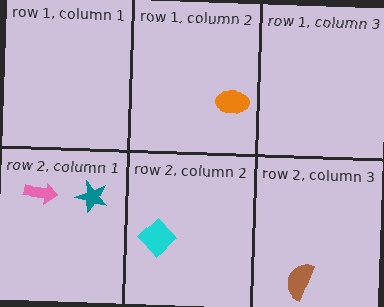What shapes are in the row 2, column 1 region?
The pink arrow, the teal star.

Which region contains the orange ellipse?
The row 1, column 2 region.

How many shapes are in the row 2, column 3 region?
1.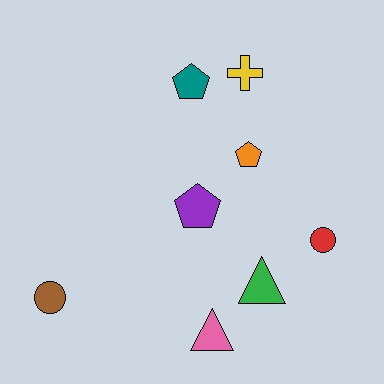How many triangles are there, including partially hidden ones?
There are 2 triangles.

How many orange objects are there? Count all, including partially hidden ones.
There is 1 orange object.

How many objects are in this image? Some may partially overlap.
There are 8 objects.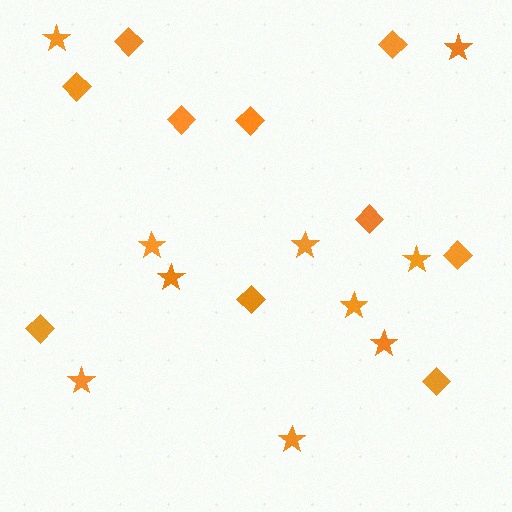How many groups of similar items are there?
There are 2 groups: one group of stars (10) and one group of diamonds (10).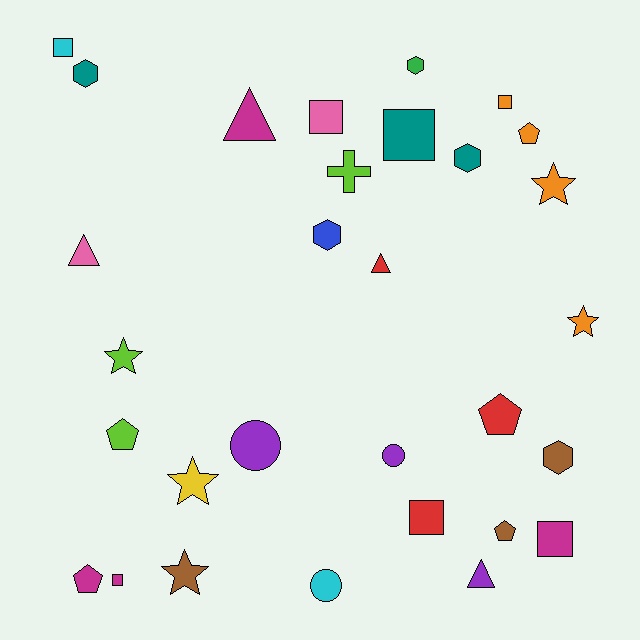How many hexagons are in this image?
There are 5 hexagons.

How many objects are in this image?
There are 30 objects.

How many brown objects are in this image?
There are 3 brown objects.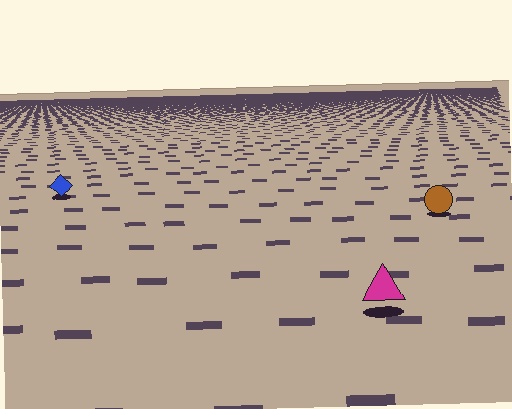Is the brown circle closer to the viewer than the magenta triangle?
No. The magenta triangle is closer — you can tell from the texture gradient: the ground texture is coarser near it.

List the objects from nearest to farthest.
From nearest to farthest: the magenta triangle, the brown circle, the blue diamond.